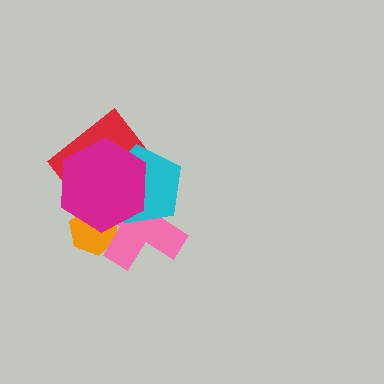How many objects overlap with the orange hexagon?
2 objects overlap with the orange hexagon.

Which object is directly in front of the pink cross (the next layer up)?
The cyan pentagon is directly in front of the pink cross.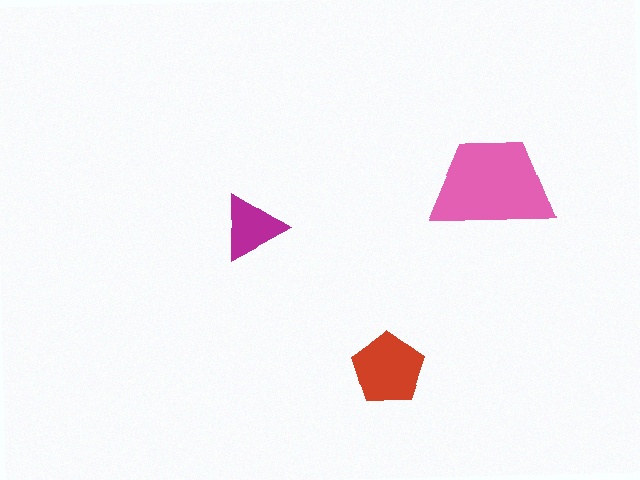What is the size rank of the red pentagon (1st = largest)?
2nd.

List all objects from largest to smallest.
The pink trapezoid, the red pentagon, the magenta triangle.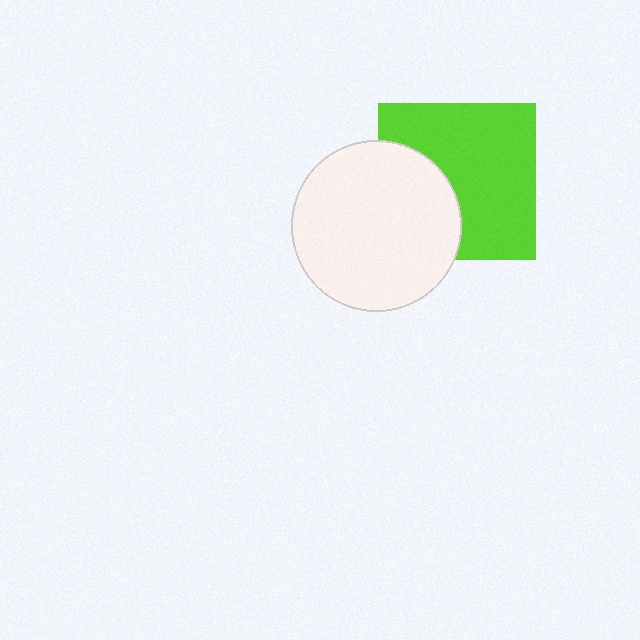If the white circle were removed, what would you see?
You would see the complete lime square.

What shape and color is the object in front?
The object in front is a white circle.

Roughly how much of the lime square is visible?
Most of it is visible (roughly 66%).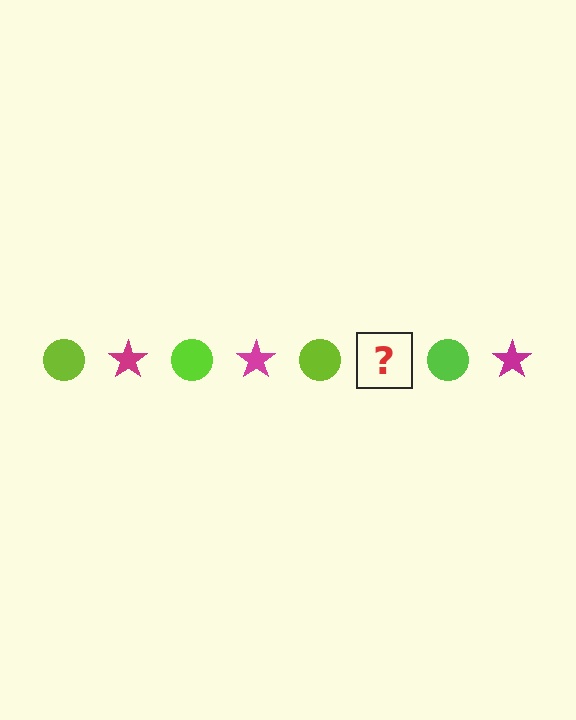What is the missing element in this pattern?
The missing element is a magenta star.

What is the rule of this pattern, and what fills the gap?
The rule is that the pattern alternates between lime circle and magenta star. The gap should be filled with a magenta star.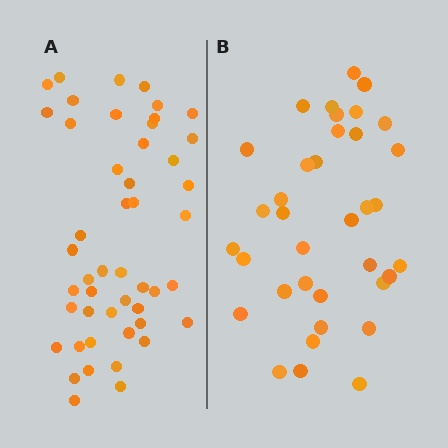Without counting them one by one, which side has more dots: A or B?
Region A (the left region) has more dots.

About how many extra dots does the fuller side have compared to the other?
Region A has roughly 12 or so more dots than region B.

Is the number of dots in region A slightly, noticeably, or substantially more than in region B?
Region A has noticeably more, but not dramatically so. The ratio is roughly 1.3 to 1.